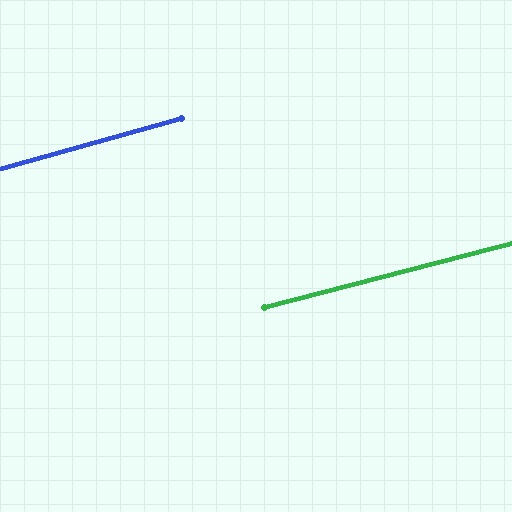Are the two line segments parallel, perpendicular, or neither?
Parallel — their directions differ by only 1.1°.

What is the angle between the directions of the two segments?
Approximately 1 degree.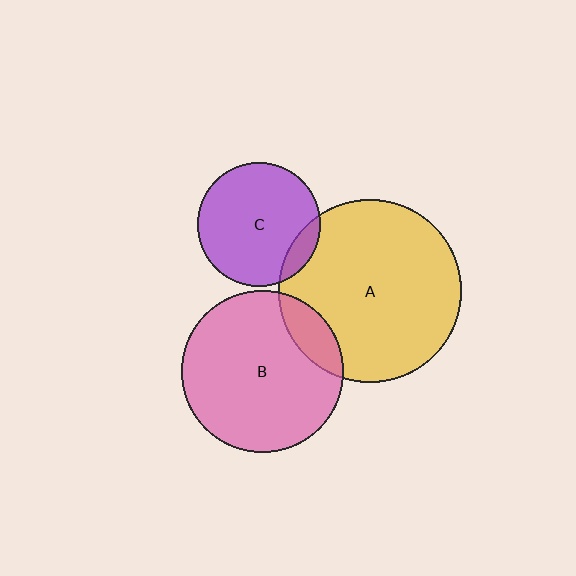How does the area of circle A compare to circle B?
Approximately 1.3 times.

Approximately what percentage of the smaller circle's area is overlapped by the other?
Approximately 15%.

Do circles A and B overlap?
Yes.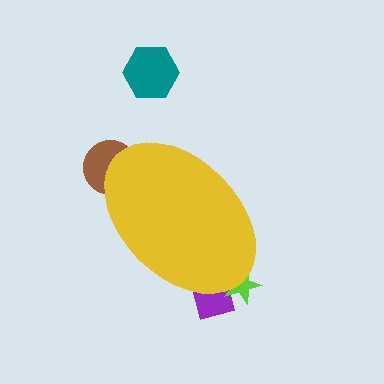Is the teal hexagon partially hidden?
No, the teal hexagon is fully visible.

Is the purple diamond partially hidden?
Yes, the purple diamond is partially hidden behind the yellow ellipse.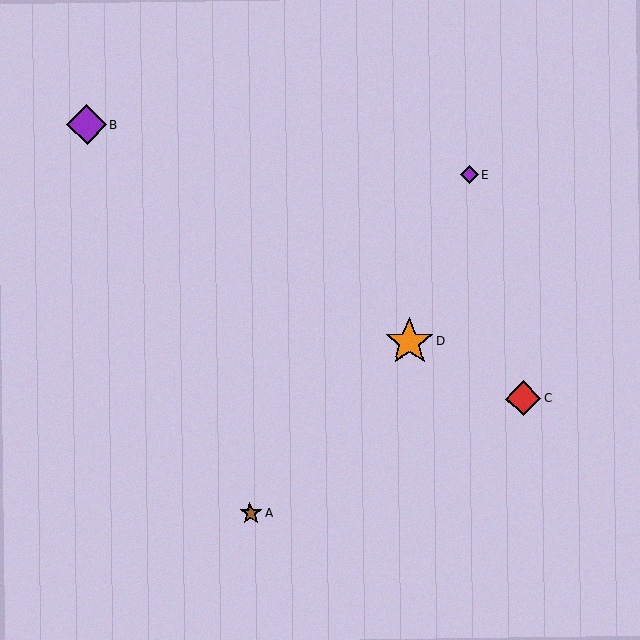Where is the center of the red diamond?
The center of the red diamond is at (523, 399).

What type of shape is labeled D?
Shape D is an orange star.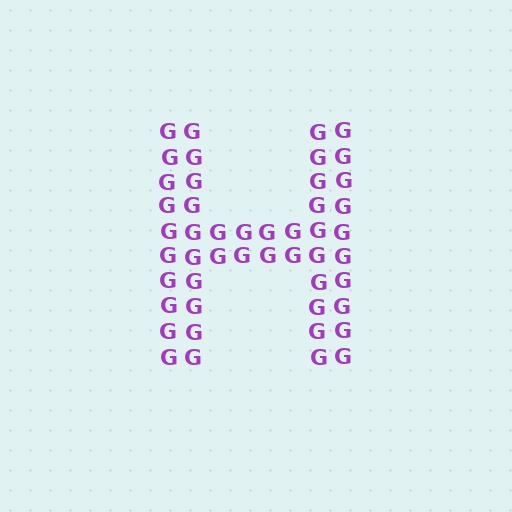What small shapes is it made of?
It is made of small letter G's.